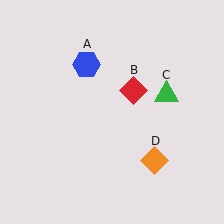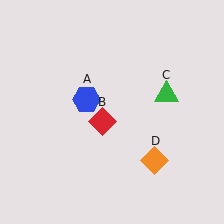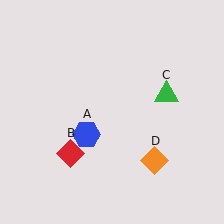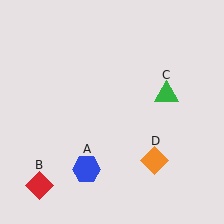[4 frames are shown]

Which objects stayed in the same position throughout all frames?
Green triangle (object C) and orange diamond (object D) remained stationary.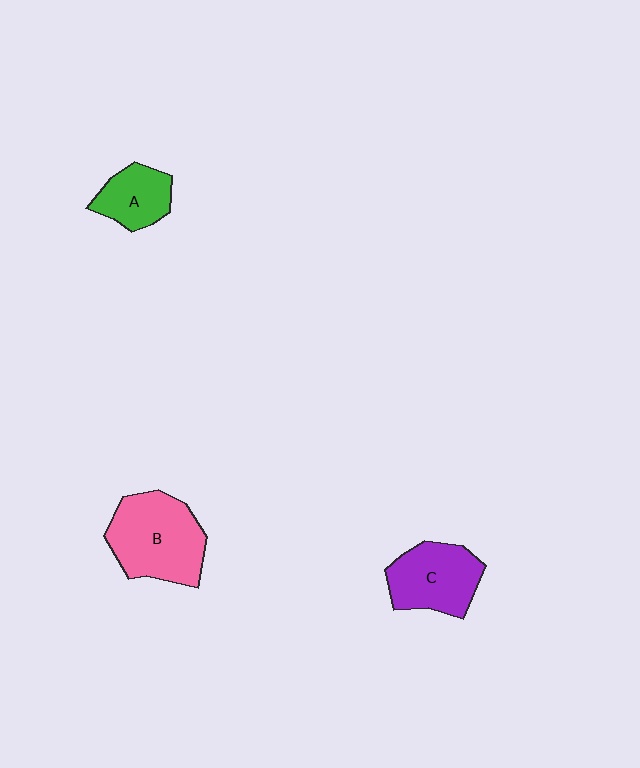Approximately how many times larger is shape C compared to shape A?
Approximately 1.5 times.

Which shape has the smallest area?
Shape A (green).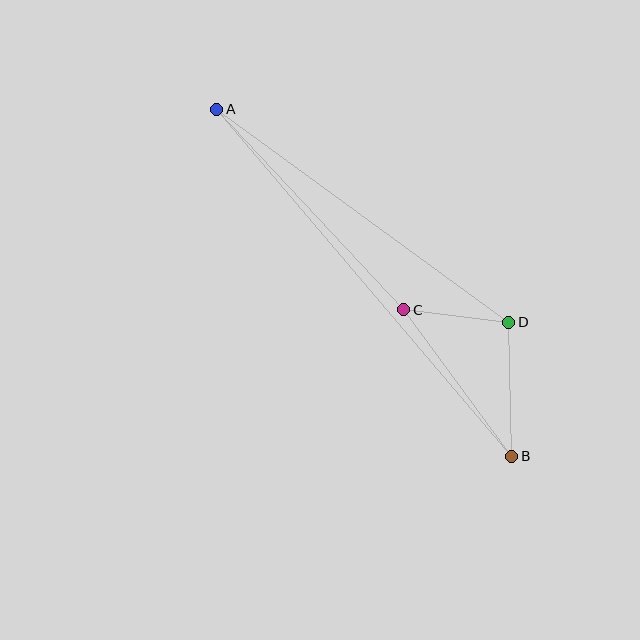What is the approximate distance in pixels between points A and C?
The distance between A and C is approximately 274 pixels.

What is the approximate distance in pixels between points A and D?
The distance between A and D is approximately 361 pixels.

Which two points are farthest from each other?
Points A and B are farthest from each other.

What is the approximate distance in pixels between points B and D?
The distance between B and D is approximately 134 pixels.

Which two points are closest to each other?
Points C and D are closest to each other.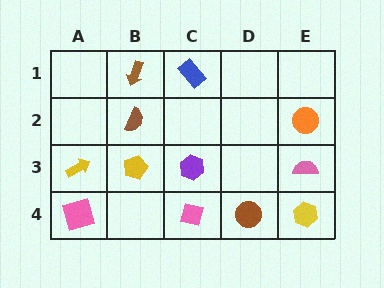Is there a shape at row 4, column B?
No, that cell is empty.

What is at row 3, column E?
A pink semicircle.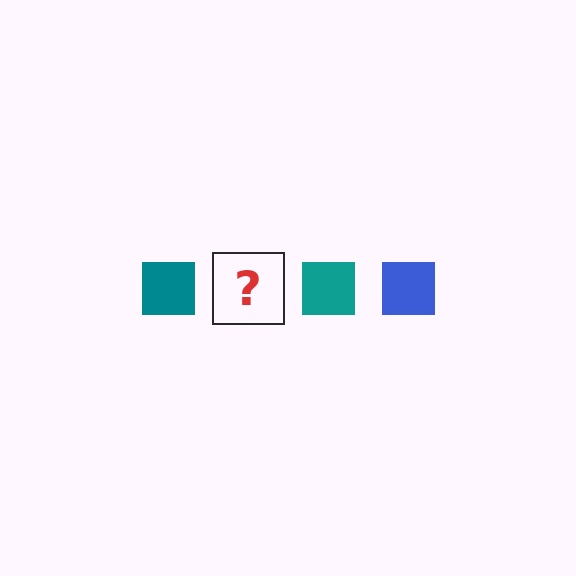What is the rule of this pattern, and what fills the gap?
The rule is that the pattern cycles through teal, blue squares. The gap should be filled with a blue square.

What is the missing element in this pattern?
The missing element is a blue square.